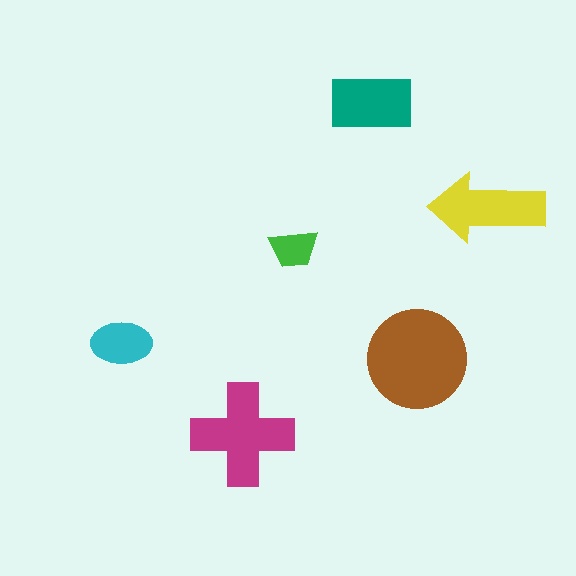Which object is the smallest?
The green trapezoid.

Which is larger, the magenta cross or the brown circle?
The brown circle.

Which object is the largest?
The brown circle.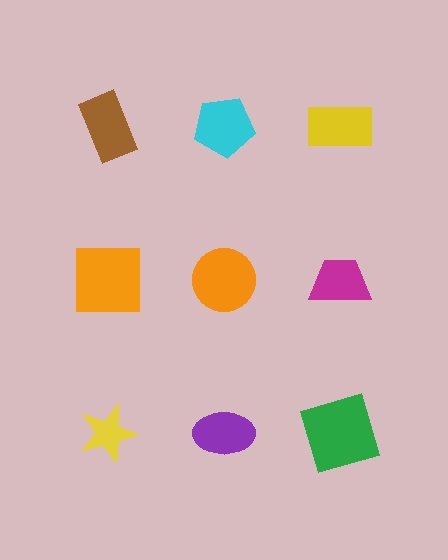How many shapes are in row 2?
3 shapes.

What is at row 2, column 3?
A magenta trapezoid.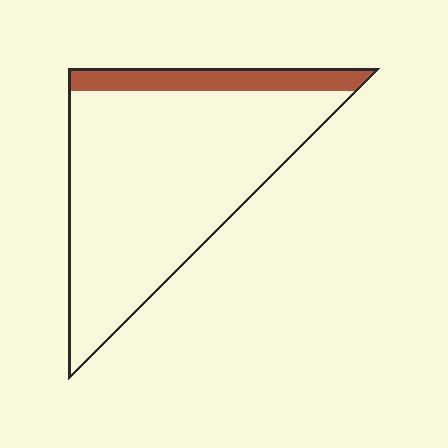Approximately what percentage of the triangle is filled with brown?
Approximately 15%.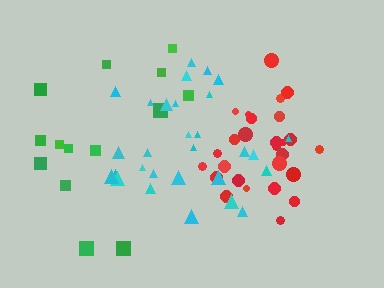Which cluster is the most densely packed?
Red.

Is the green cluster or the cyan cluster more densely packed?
Cyan.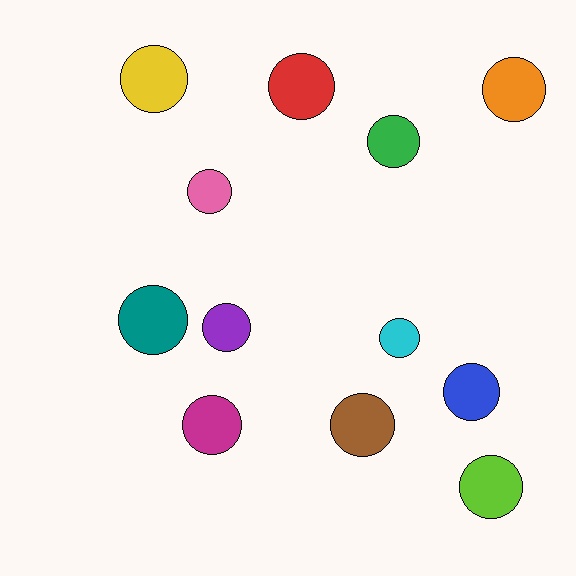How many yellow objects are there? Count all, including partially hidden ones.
There is 1 yellow object.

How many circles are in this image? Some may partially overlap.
There are 12 circles.